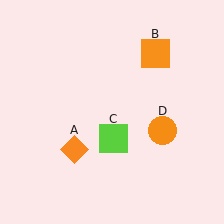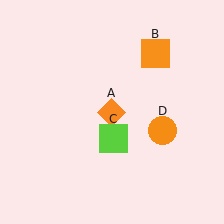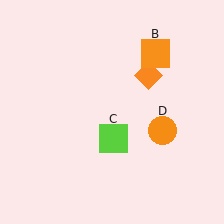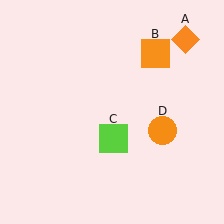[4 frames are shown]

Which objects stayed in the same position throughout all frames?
Orange square (object B) and lime square (object C) and orange circle (object D) remained stationary.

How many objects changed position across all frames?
1 object changed position: orange diamond (object A).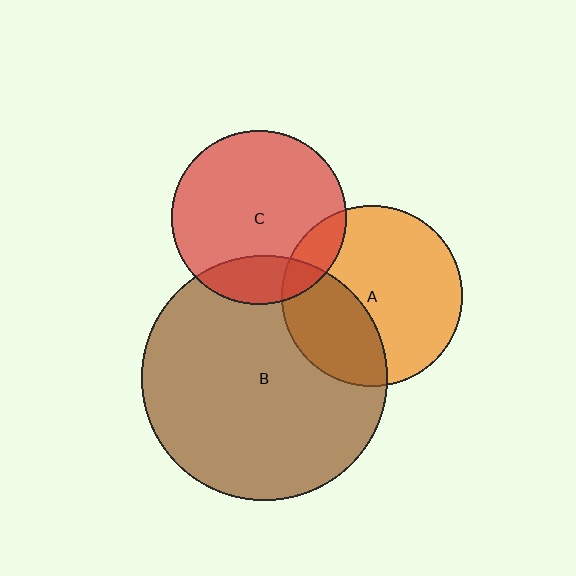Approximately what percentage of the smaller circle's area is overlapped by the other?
Approximately 35%.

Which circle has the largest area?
Circle B (brown).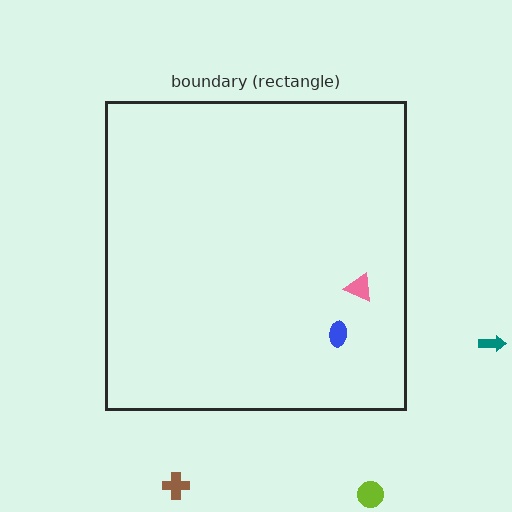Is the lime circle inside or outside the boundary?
Outside.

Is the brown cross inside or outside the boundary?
Outside.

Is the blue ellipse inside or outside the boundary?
Inside.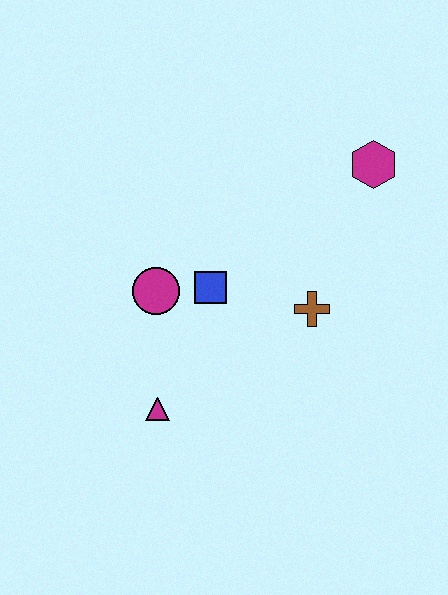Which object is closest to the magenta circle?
The blue square is closest to the magenta circle.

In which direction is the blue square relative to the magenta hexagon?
The blue square is to the left of the magenta hexagon.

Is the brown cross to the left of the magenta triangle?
No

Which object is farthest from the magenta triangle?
The magenta hexagon is farthest from the magenta triangle.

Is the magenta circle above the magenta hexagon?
No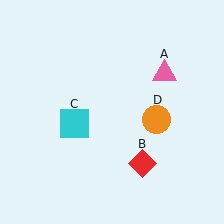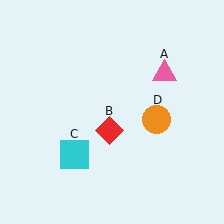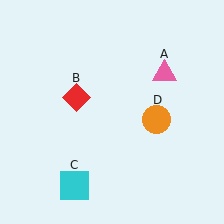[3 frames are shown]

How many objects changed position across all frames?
2 objects changed position: red diamond (object B), cyan square (object C).